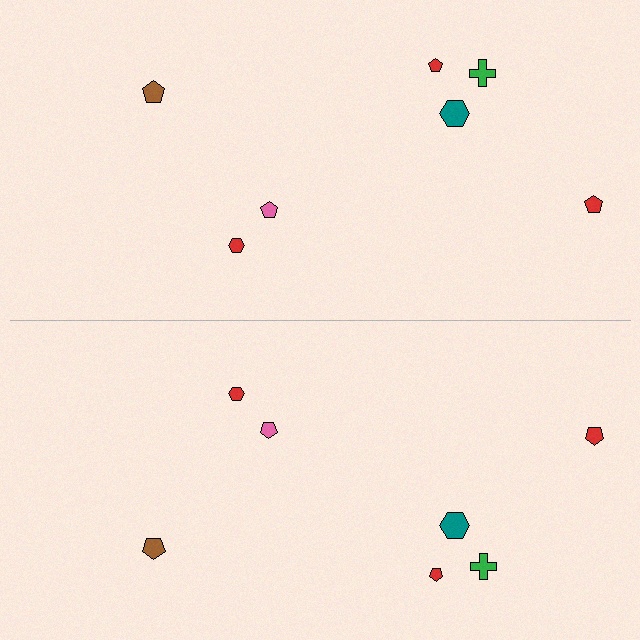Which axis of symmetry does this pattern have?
The pattern has a horizontal axis of symmetry running through the center of the image.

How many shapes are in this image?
There are 14 shapes in this image.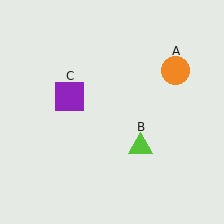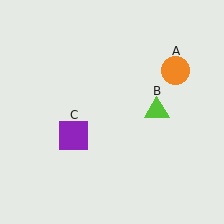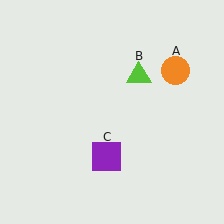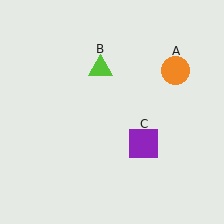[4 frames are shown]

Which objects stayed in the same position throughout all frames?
Orange circle (object A) remained stationary.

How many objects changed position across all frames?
2 objects changed position: lime triangle (object B), purple square (object C).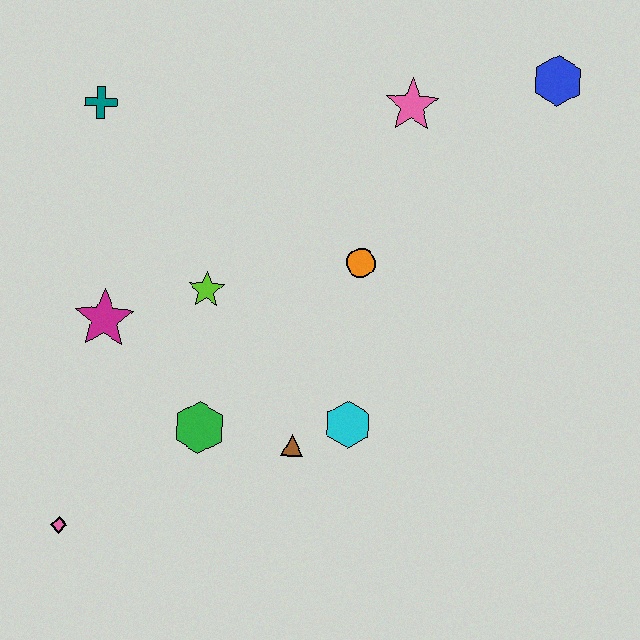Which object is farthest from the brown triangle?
The blue hexagon is farthest from the brown triangle.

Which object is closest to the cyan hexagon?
The brown triangle is closest to the cyan hexagon.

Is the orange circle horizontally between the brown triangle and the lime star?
No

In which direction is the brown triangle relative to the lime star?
The brown triangle is below the lime star.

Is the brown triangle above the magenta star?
No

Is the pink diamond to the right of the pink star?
No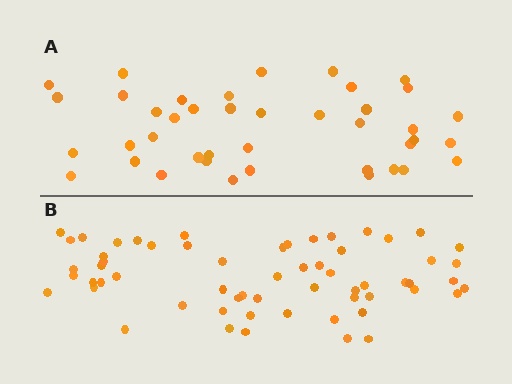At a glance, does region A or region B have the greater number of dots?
Region B (the bottom region) has more dots.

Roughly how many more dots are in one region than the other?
Region B has approximately 20 more dots than region A.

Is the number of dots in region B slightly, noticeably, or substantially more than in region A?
Region B has substantially more. The ratio is roughly 1.5 to 1.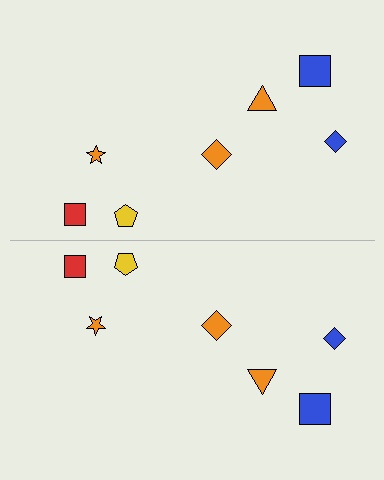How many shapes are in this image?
There are 14 shapes in this image.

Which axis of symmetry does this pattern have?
The pattern has a horizontal axis of symmetry running through the center of the image.